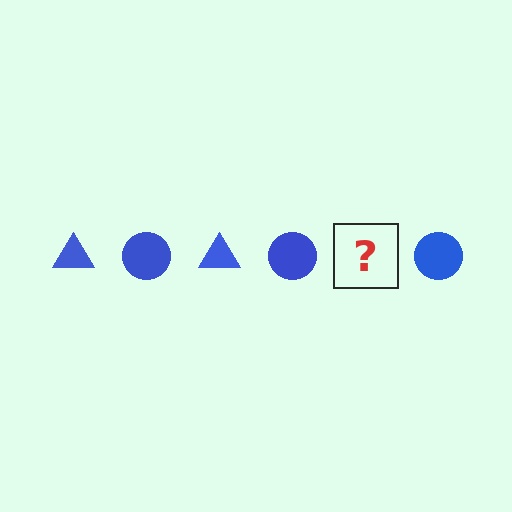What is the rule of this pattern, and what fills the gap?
The rule is that the pattern cycles through triangle, circle shapes in blue. The gap should be filled with a blue triangle.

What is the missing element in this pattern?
The missing element is a blue triangle.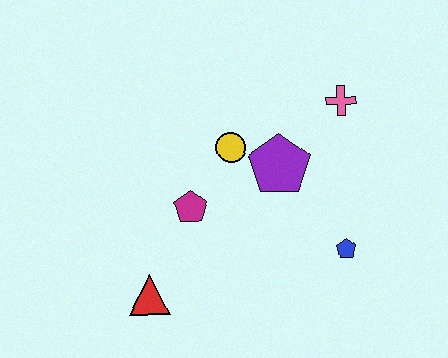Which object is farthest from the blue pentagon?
The red triangle is farthest from the blue pentagon.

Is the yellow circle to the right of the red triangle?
Yes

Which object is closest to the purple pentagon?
The yellow circle is closest to the purple pentagon.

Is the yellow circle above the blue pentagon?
Yes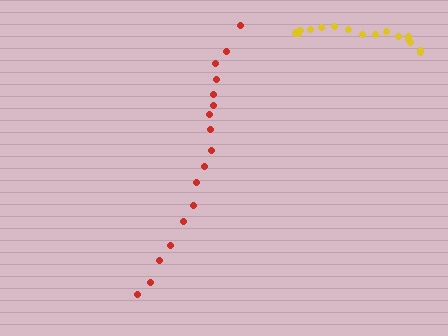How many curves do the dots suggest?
There are 2 distinct paths.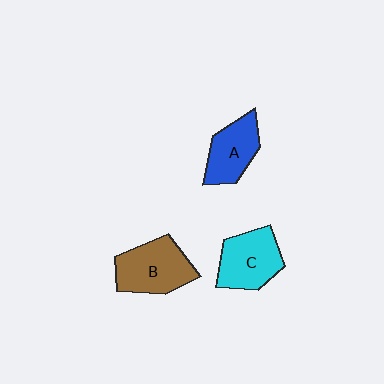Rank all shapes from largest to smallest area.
From largest to smallest: B (brown), C (cyan), A (blue).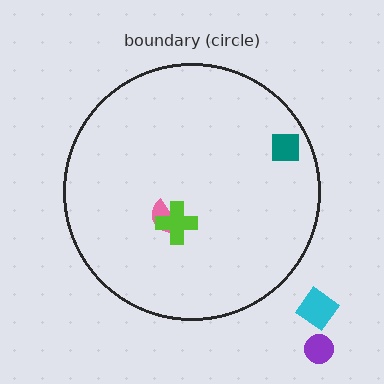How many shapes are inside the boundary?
3 inside, 2 outside.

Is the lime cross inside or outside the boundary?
Inside.